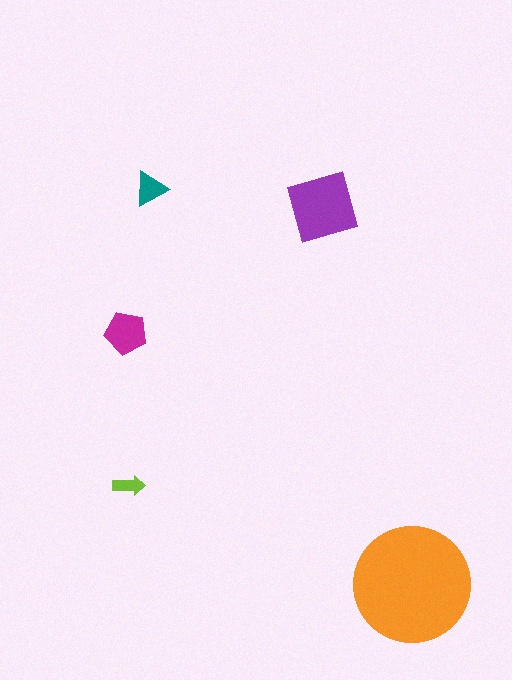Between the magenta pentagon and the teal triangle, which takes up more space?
The magenta pentagon.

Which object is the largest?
The orange circle.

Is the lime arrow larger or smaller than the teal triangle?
Smaller.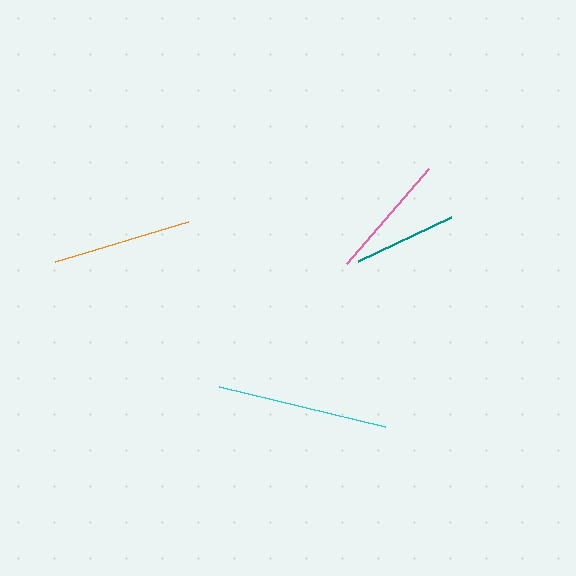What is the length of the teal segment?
The teal segment is approximately 103 pixels long.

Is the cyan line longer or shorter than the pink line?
The cyan line is longer than the pink line.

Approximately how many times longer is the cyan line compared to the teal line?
The cyan line is approximately 1.7 times the length of the teal line.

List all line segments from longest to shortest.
From longest to shortest: cyan, orange, pink, teal.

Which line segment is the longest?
The cyan line is the longest at approximately 171 pixels.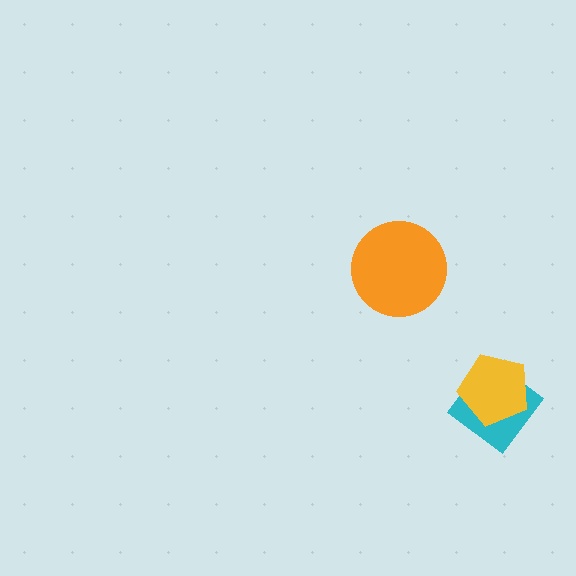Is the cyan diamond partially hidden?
Yes, it is partially covered by another shape.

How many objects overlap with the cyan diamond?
1 object overlaps with the cyan diamond.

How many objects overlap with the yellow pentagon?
1 object overlaps with the yellow pentagon.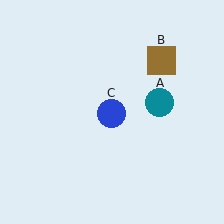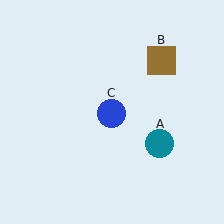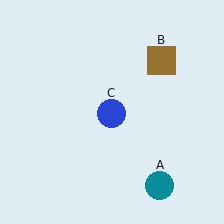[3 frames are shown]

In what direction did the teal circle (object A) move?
The teal circle (object A) moved down.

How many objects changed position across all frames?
1 object changed position: teal circle (object A).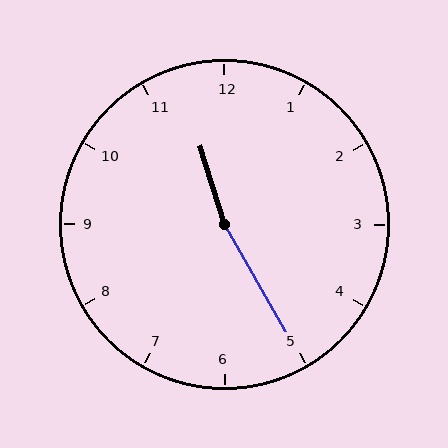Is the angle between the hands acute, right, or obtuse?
It is obtuse.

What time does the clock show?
11:25.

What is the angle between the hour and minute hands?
Approximately 168 degrees.